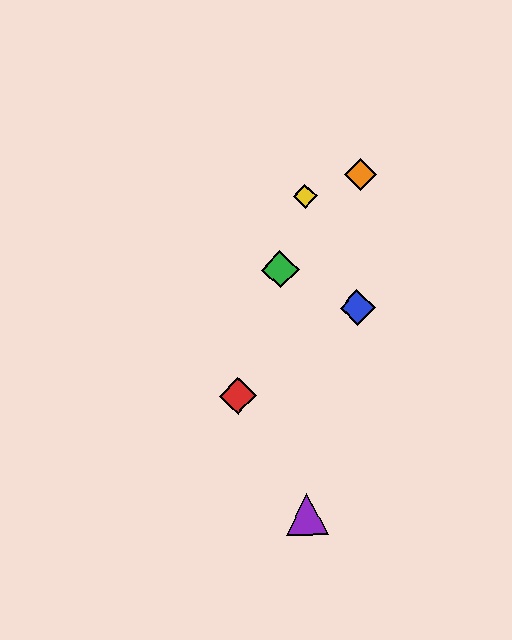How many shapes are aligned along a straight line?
3 shapes (the red diamond, the green diamond, the yellow diamond) are aligned along a straight line.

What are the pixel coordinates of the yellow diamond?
The yellow diamond is at (305, 196).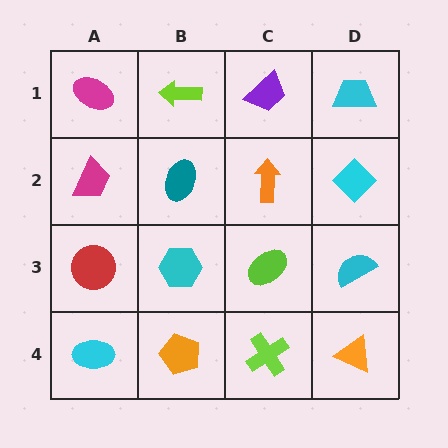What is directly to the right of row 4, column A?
An orange pentagon.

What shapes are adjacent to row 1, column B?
A teal ellipse (row 2, column B), a magenta ellipse (row 1, column A), a purple trapezoid (row 1, column C).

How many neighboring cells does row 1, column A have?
2.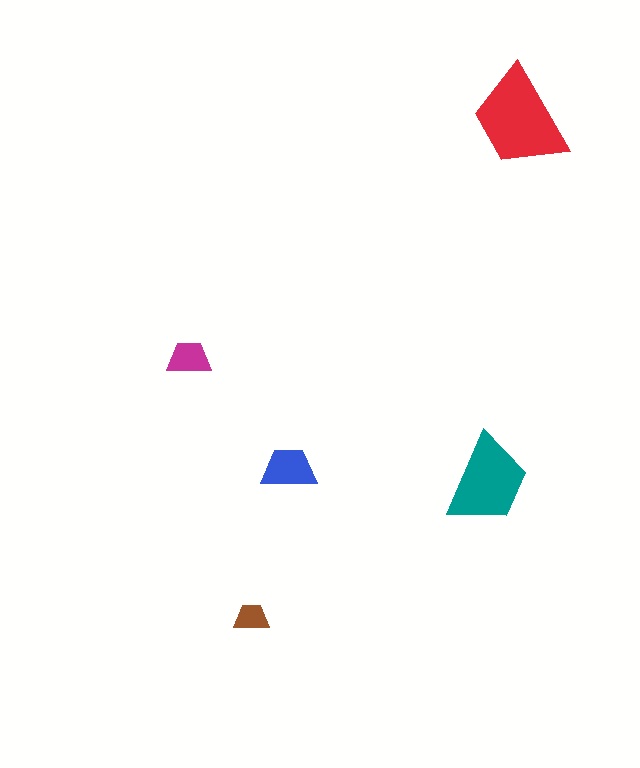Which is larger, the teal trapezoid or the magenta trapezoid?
The teal one.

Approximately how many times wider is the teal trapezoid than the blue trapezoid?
About 1.5 times wider.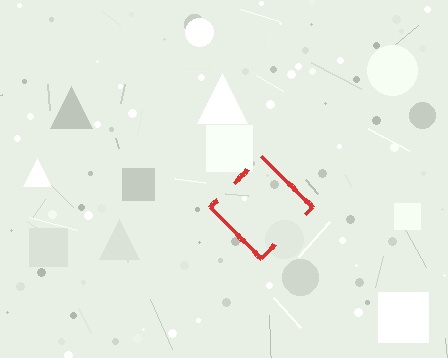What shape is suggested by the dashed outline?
The dashed outline suggests a diamond.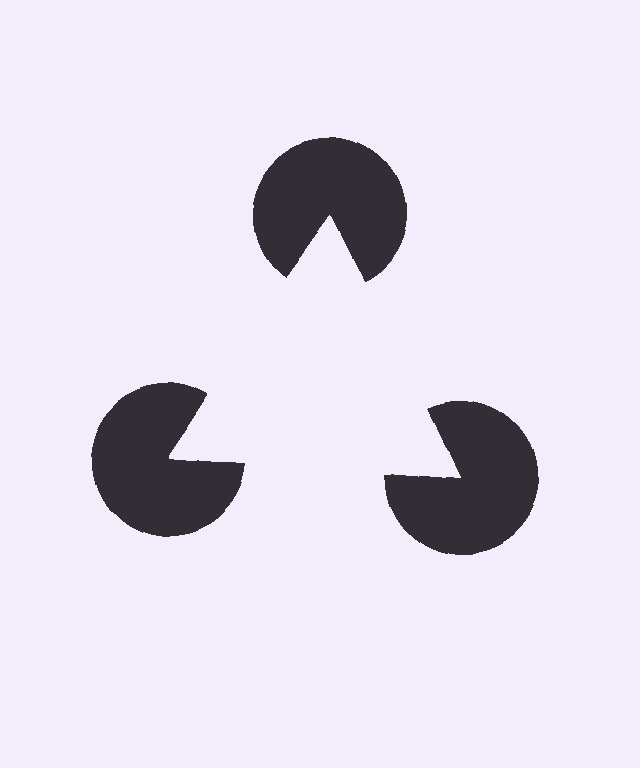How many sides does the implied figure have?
3 sides.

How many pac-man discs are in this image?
There are 3 — one at each vertex of the illusory triangle.